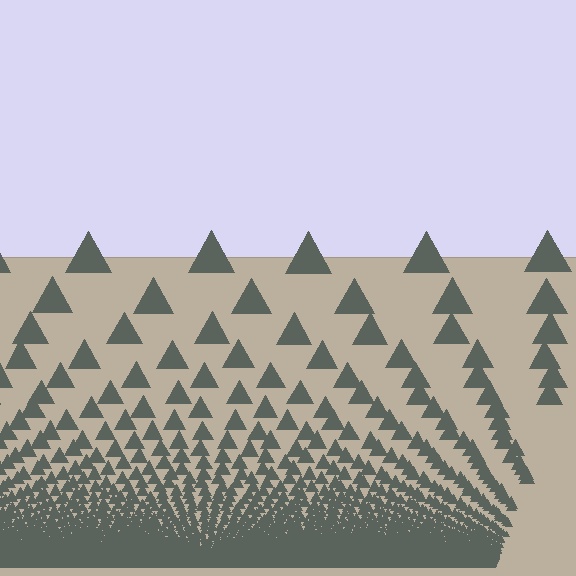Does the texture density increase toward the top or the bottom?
Density increases toward the bottom.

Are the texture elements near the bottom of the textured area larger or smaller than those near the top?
Smaller. The gradient is inverted — elements near the bottom are smaller and denser.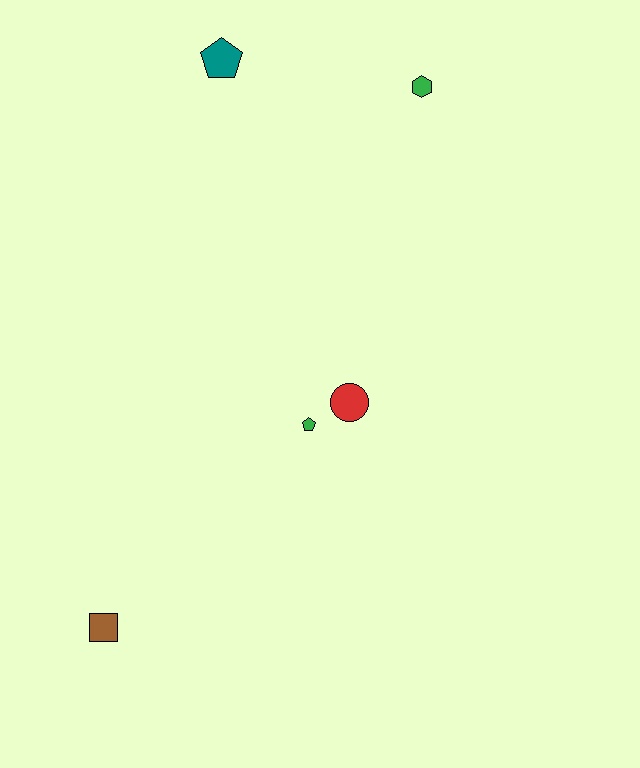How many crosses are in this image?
There are no crosses.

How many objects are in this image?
There are 5 objects.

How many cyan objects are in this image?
There are no cyan objects.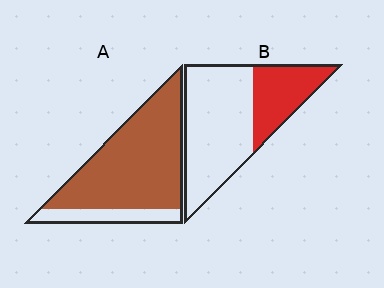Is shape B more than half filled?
No.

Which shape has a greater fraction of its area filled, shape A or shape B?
Shape A.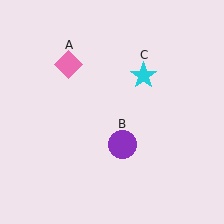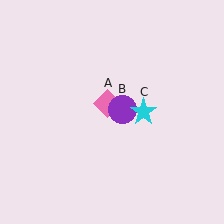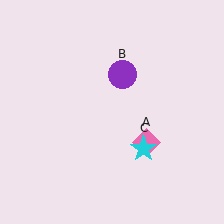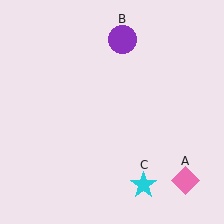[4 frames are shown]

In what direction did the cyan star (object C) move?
The cyan star (object C) moved down.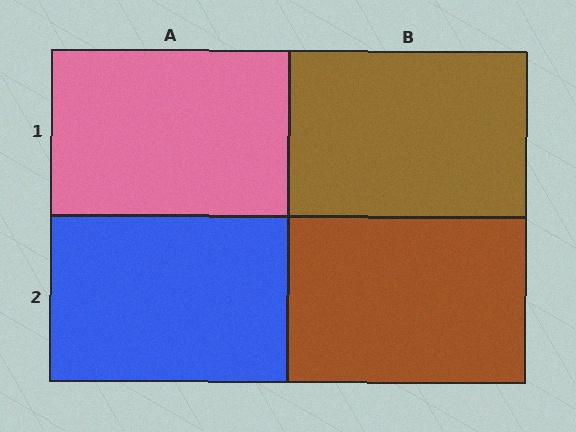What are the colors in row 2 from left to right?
Blue, brown.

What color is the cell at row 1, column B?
Brown.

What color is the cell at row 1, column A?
Pink.